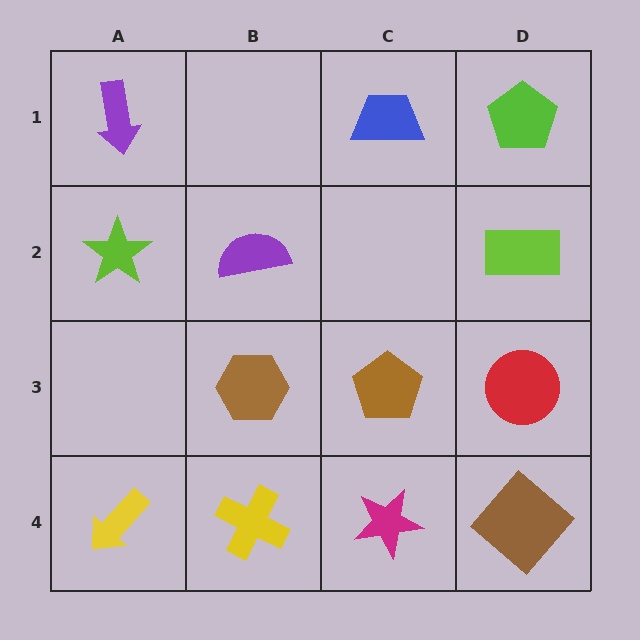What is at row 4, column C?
A magenta star.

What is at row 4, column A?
A yellow arrow.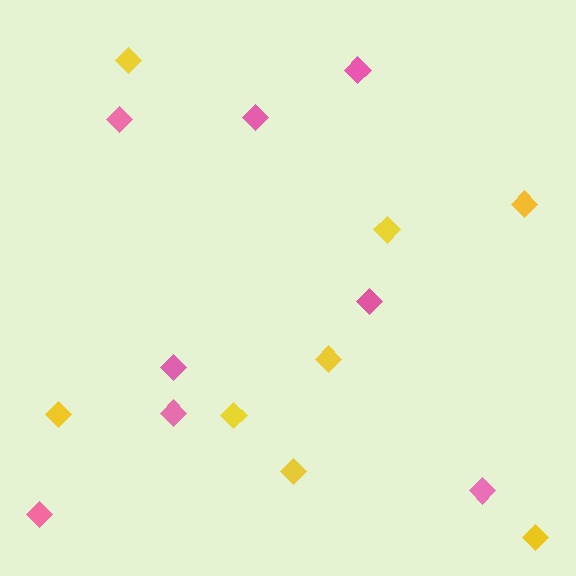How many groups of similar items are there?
There are 2 groups: one group of yellow diamonds (8) and one group of pink diamonds (8).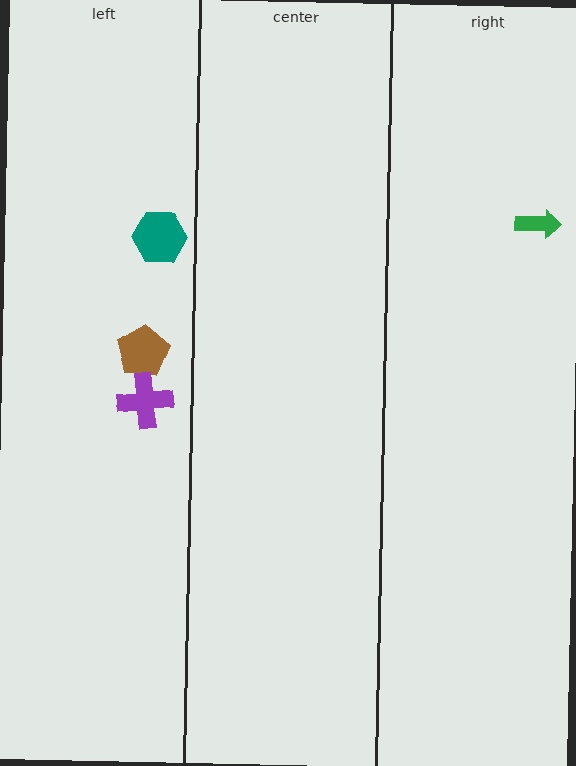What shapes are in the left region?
The brown pentagon, the purple cross, the teal hexagon.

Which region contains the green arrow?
The right region.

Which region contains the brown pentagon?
The left region.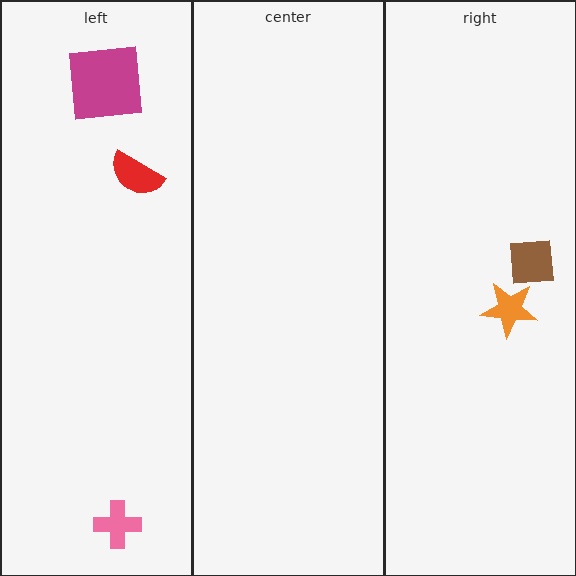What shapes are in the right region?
The brown square, the orange star.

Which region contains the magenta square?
The left region.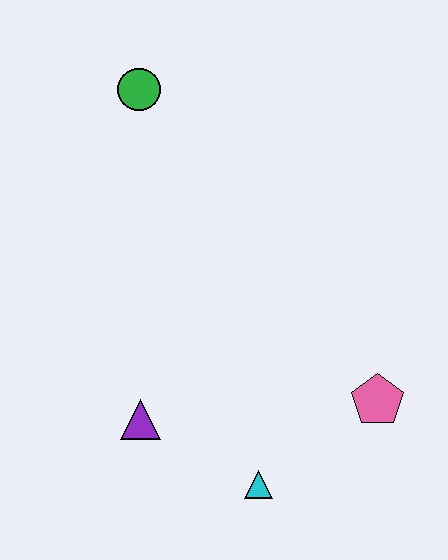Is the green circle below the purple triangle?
No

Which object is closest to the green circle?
The purple triangle is closest to the green circle.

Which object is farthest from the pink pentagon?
The green circle is farthest from the pink pentagon.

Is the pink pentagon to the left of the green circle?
No